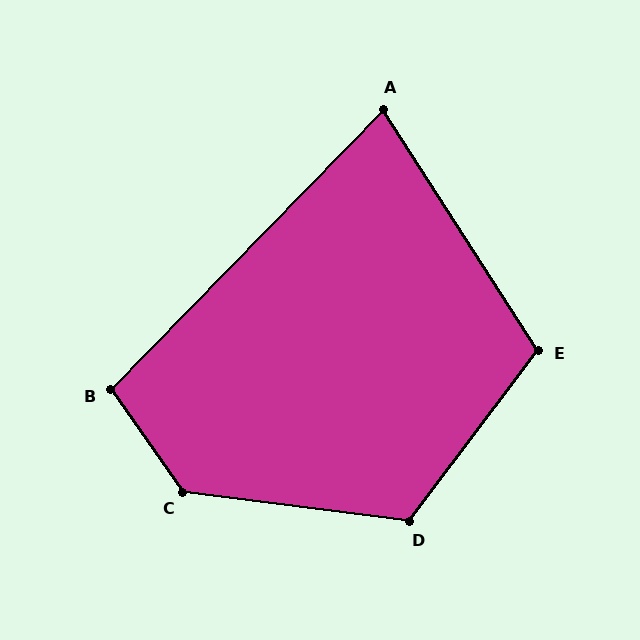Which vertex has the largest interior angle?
C, at approximately 132 degrees.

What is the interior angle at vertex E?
Approximately 110 degrees (obtuse).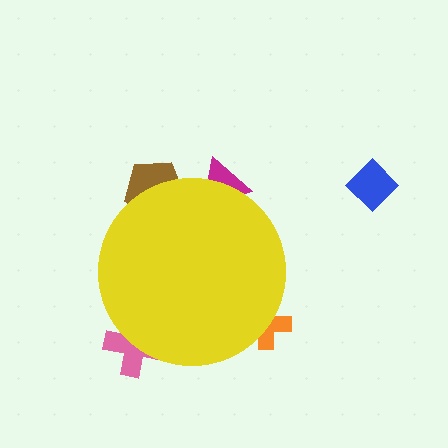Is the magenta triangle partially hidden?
Yes, the magenta triangle is partially hidden behind the yellow circle.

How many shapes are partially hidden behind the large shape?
4 shapes are partially hidden.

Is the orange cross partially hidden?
Yes, the orange cross is partially hidden behind the yellow circle.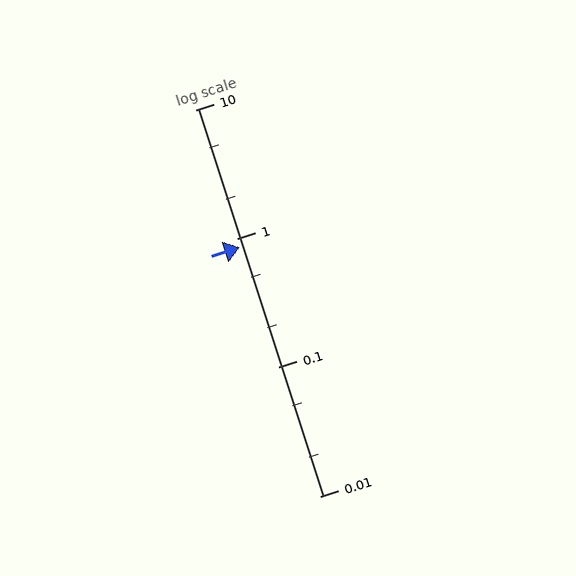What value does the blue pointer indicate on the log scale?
The pointer indicates approximately 0.85.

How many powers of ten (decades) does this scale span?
The scale spans 3 decades, from 0.01 to 10.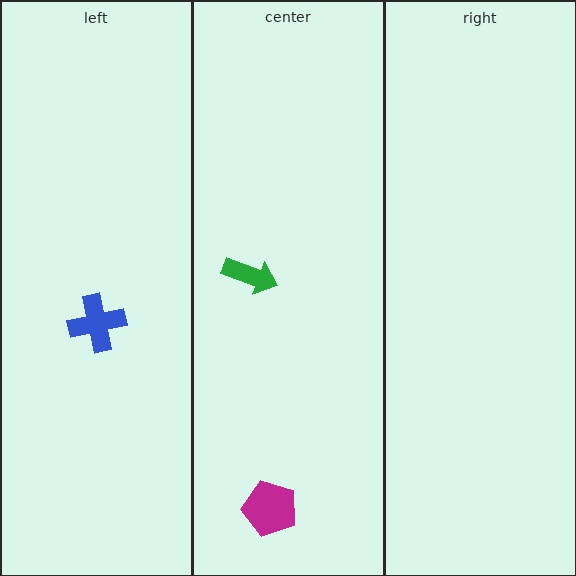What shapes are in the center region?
The magenta pentagon, the green arrow.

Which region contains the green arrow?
The center region.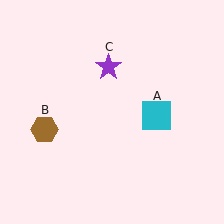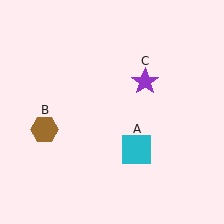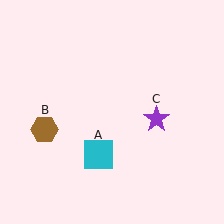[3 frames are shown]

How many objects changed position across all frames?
2 objects changed position: cyan square (object A), purple star (object C).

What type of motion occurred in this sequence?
The cyan square (object A), purple star (object C) rotated clockwise around the center of the scene.